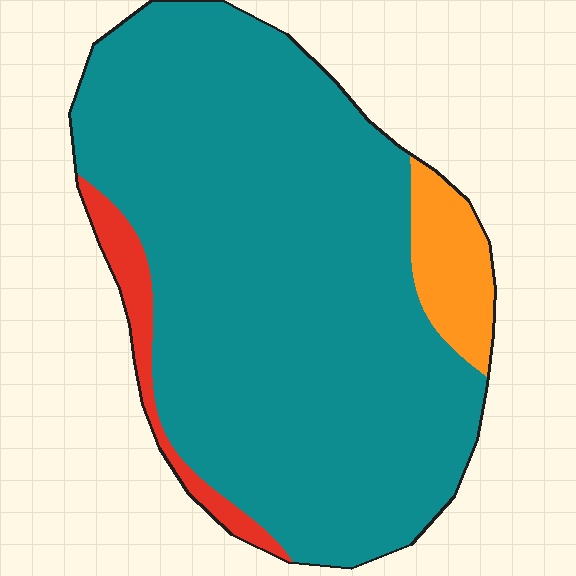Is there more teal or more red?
Teal.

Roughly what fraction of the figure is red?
Red covers 6% of the figure.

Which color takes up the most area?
Teal, at roughly 85%.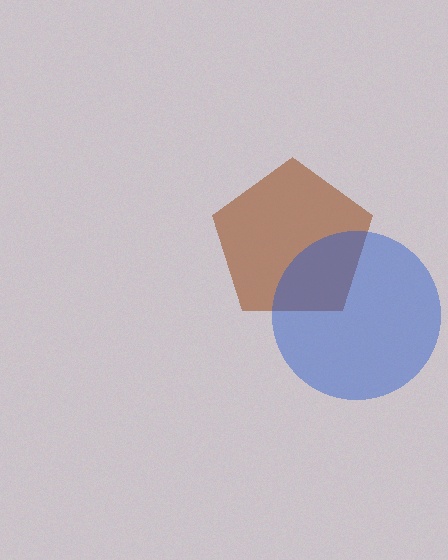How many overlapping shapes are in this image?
There are 2 overlapping shapes in the image.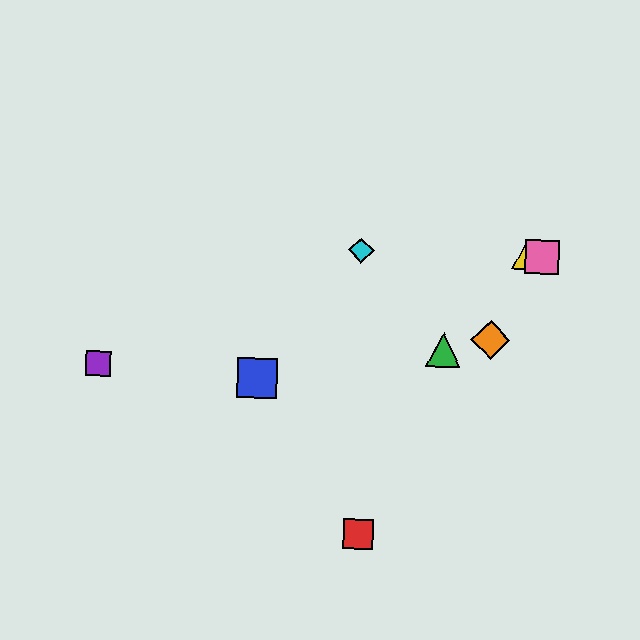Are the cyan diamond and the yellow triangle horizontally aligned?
Yes, both are at y≈250.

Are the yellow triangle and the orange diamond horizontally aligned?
No, the yellow triangle is at y≈257 and the orange diamond is at y≈340.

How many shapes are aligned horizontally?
3 shapes (the yellow triangle, the cyan diamond, the pink square) are aligned horizontally.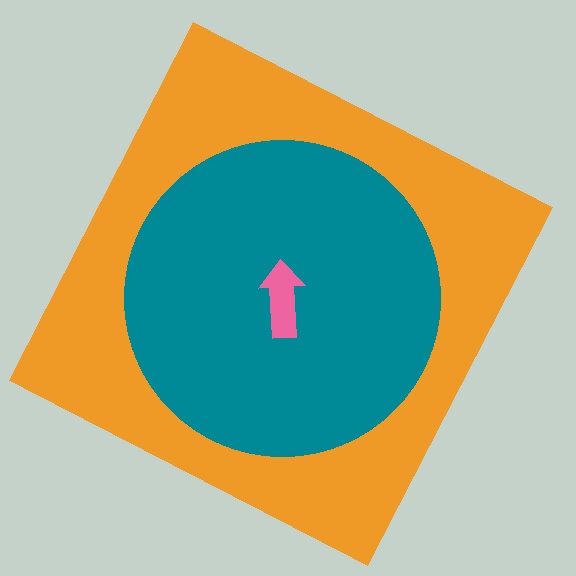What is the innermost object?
The pink arrow.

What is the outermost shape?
The orange square.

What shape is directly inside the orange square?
The teal circle.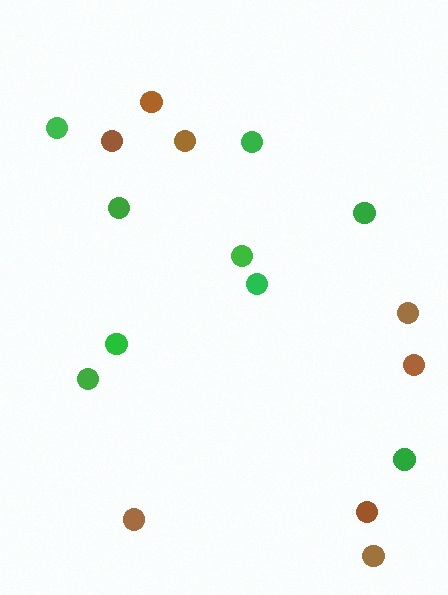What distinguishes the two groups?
There are 2 groups: one group of brown circles (8) and one group of green circles (9).